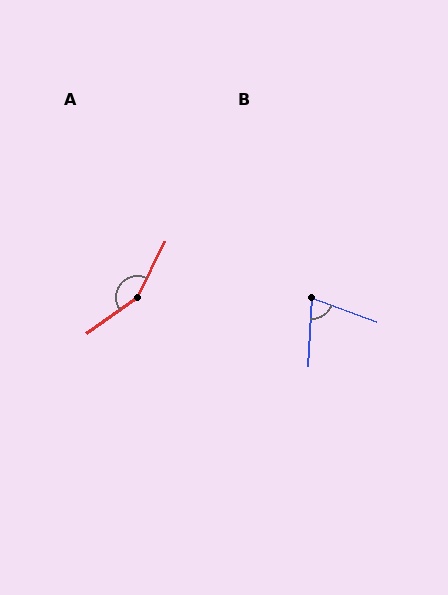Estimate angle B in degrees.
Approximately 73 degrees.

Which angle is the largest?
A, at approximately 153 degrees.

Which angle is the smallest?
B, at approximately 73 degrees.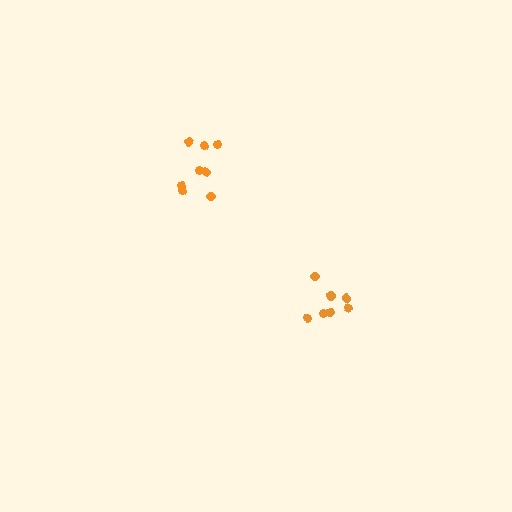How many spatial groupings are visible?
There are 2 spatial groupings.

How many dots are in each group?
Group 1: 7 dots, Group 2: 8 dots (15 total).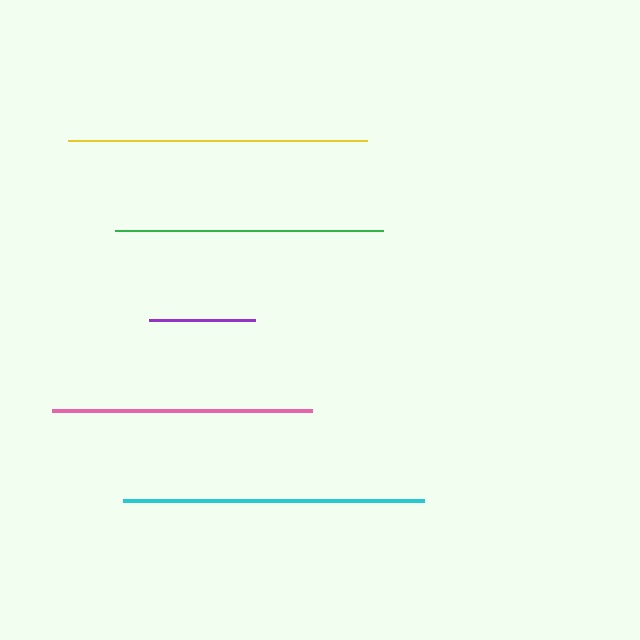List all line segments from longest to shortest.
From longest to shortest: cyan, yellow, green, pink, purple.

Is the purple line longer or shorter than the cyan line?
The cyan line is longer than the purple line.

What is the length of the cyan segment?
The cyan segment is approximately 302 pixels long.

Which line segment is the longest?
The cyan line is the longest at approximately 302 pixels.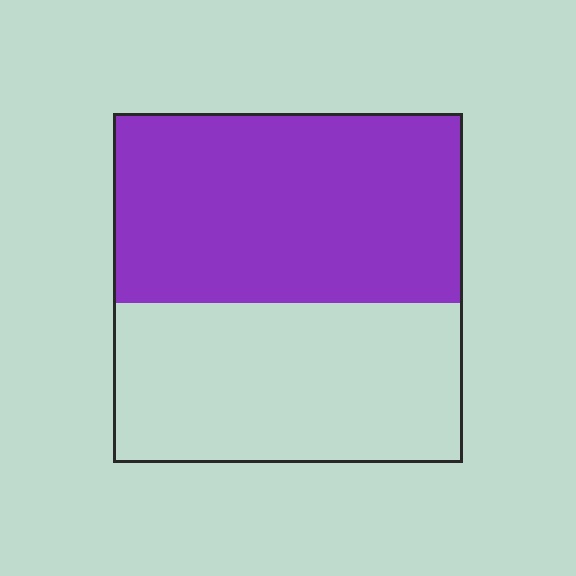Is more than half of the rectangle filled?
Yes.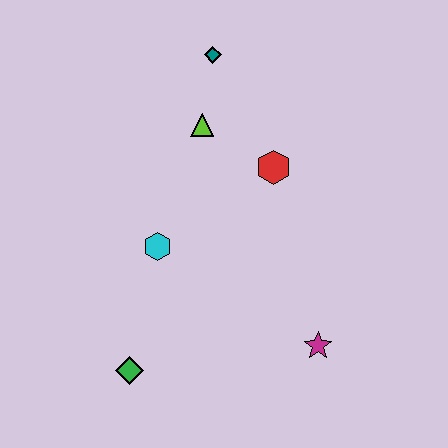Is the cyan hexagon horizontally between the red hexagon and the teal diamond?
No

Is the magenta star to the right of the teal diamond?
Yes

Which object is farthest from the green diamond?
The teal diamond is farthest from the green diamond.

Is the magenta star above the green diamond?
Yes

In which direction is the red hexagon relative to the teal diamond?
The red hexagon is below the teal diamond.